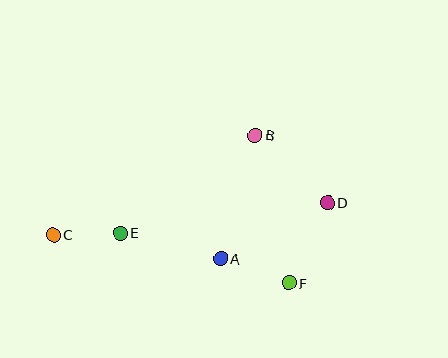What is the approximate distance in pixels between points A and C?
The distance between A and C is approximately 169 pixels.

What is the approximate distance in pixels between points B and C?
The distance between B and C is approximately 225 pixels.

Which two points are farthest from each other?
Points C and D are farthest from each other.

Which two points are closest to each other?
Points C and E are closest to each other.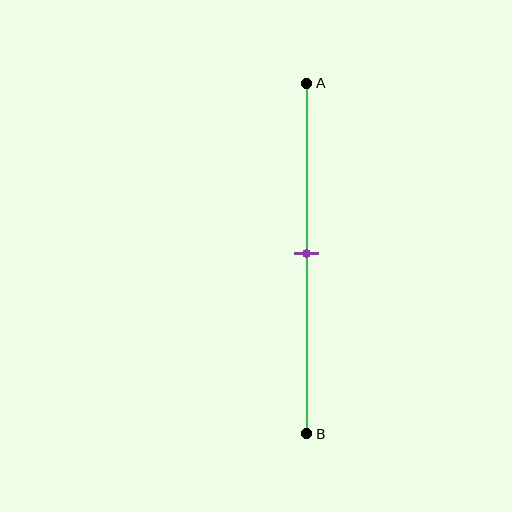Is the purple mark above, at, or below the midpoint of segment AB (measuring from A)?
The purple mark is approximately at the midpoint of segment AB.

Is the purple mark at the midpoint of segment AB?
Yes, the mark is approximately at the midpoint.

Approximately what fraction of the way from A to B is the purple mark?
The purple mark is approximately 50% of the way from A to B.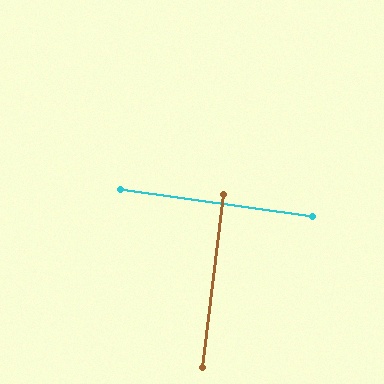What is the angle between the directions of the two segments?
Approximately 89 degrees.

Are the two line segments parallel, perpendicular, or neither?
Perpendicular — they meet at approximately 89°.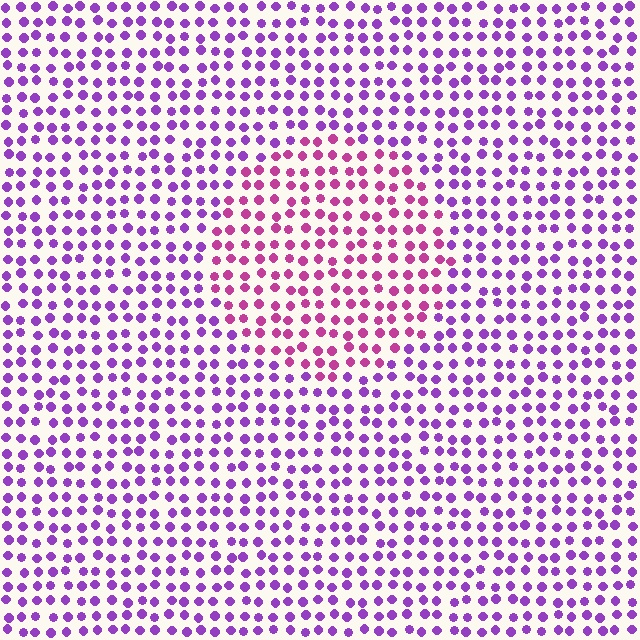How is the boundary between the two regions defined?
The boundary is defined purely by a slight shift in hue (about 38 degrees). Spacing, size, and orientation are identical on both sides.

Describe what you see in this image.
The image is filled with small purple elements in a uniform arrangement. A circle-shaped region is visible where the elements are tinted to a slightly different hue, forming a subtle color boundary.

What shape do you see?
I see a circle.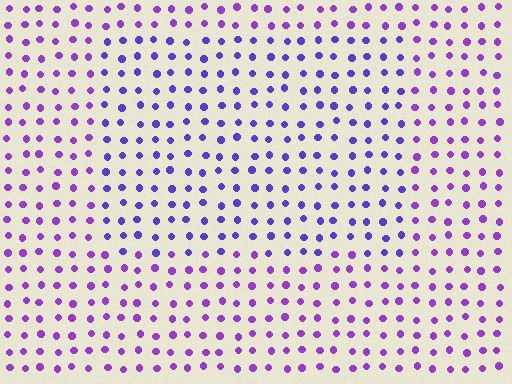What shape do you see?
I see a rectangle.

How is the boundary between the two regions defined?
The boundary is defined purely by a slight shift in hue (about 26 degrees). Spacing, size, and orientation are identical on both sides.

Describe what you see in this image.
The image is filled with small purple elements in a uniform arrangement. A rectangle-shaped region is visible where the elements are tinted to a slightly different hue, forming a subtle color boundary.